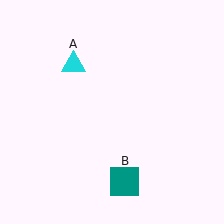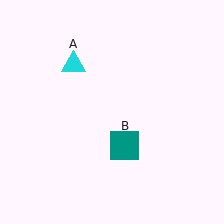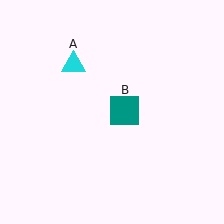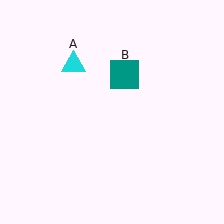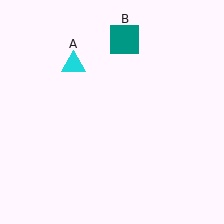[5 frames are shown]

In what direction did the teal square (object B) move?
The teal square (object B) moved up.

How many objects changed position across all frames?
1 object changed position: teal square (object B).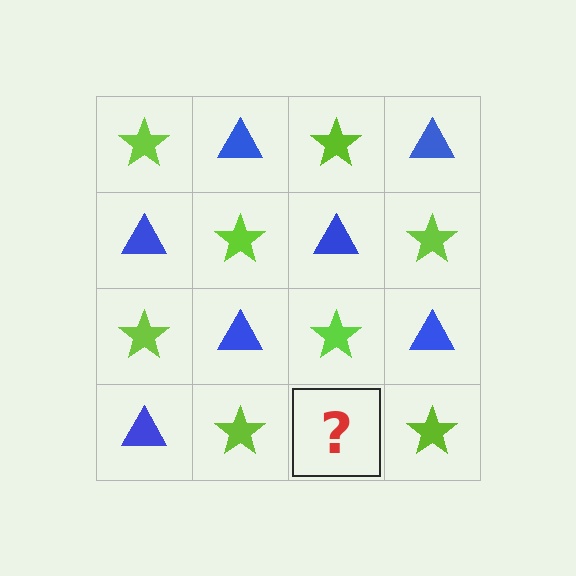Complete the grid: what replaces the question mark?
The question mark should be replaced with a blue triangle.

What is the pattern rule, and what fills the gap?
The rule is that it alternates lime star and blue triangle in a checkerboard pattern. The gap should be filled with a blue triangle.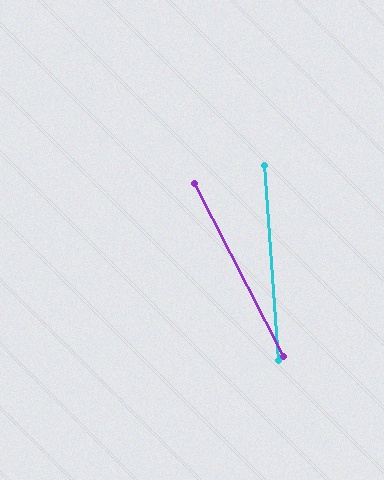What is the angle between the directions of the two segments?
Approximately 23 degrees.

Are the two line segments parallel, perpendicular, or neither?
Neither parallel nor perpendicular — they differ by about 23°.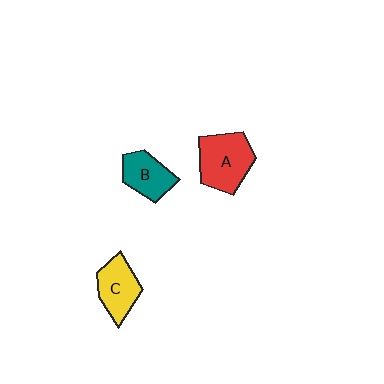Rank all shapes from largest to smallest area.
From largest to smallest: A (red), C (yellow), B (teal).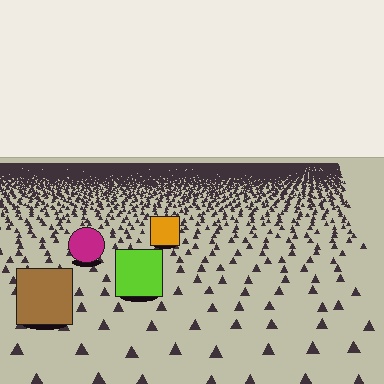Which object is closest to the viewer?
The brown square is closest. The texture marks near it are larger and more spread out.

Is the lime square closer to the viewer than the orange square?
Yes. The lime square is closer — you can tell from the texture gradient: the ground texture is coarser near it.